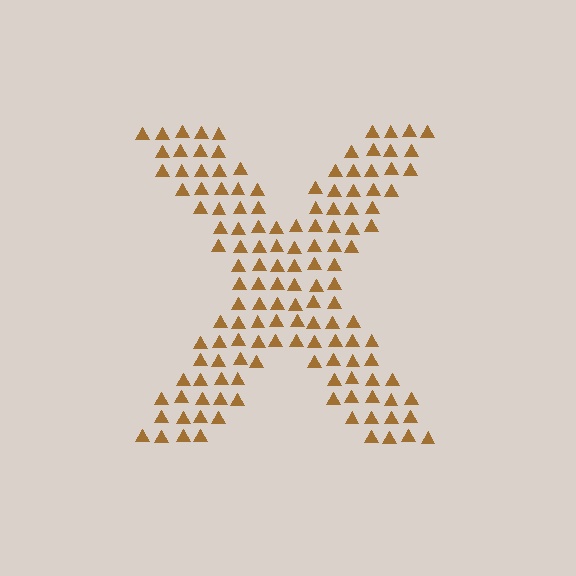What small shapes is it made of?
It is made of small triangles.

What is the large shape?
The large shape is the letter X.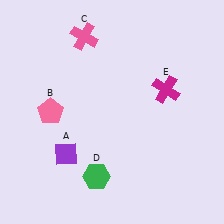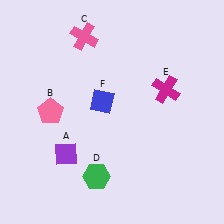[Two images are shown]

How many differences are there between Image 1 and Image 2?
There is 1 difference between the two images.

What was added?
A blue diamond (F) was added in Image 2.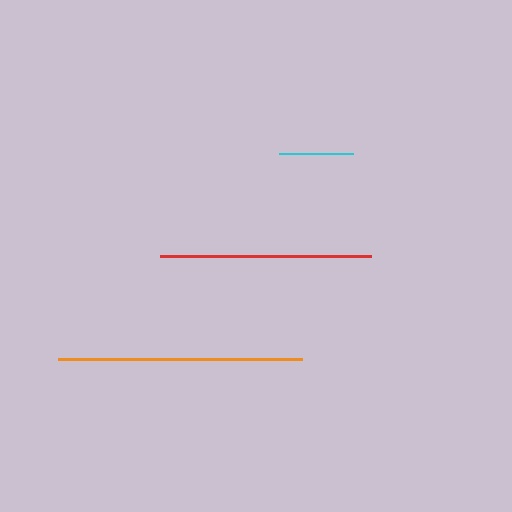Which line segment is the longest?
The orange line is the longest at approximately 245 pixels.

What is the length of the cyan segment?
The cyan segment is approximately 74 pixels long.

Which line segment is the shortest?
The cyan line is the shortest at approximately 74 pixels.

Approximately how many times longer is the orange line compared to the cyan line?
The orange line is approximately 3.3 times the length of the cyan line.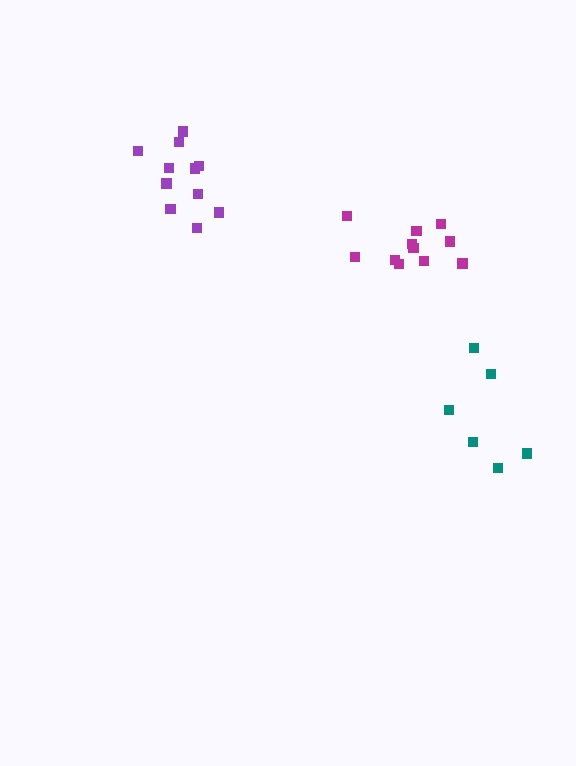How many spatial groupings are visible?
There are 3 spatial groupings.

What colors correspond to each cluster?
The clusters are colored: magenta, teal, purple.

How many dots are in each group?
Group 1: 11 dots, Group 2: 6 dots, Group 3: 11 dots (28 total).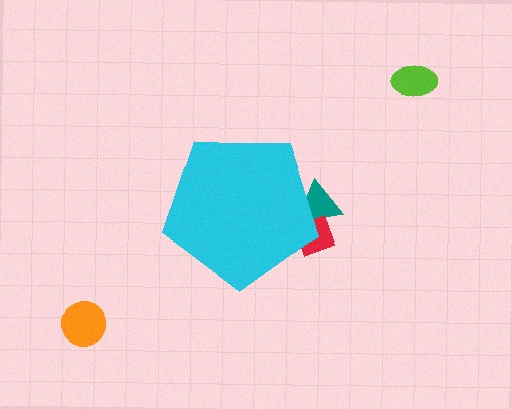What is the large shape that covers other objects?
A cyan pentagon.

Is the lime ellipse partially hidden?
No, the lime ellipse is fully visible.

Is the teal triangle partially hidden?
Yes, the teal triangle is partially hidden behind the cyan pentagon.